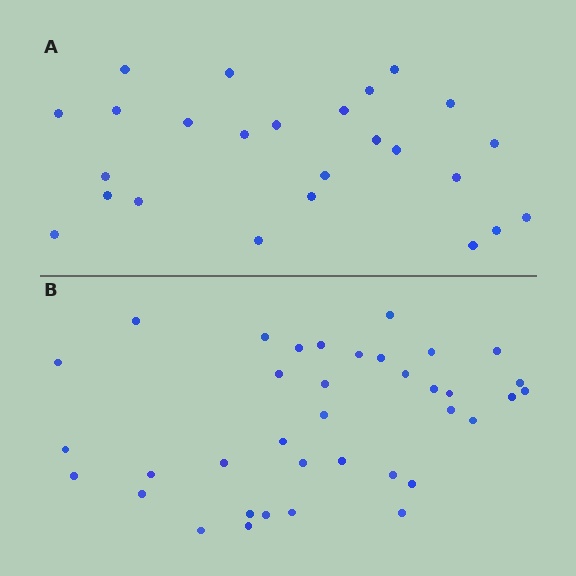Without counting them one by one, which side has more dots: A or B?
Region B (the bottom region) has more dots.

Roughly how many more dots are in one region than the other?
Region B has roughly 12 or so more dots than region A.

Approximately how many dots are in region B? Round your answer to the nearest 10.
About 40 dots. (The exact count is 37, which rounds to 40.)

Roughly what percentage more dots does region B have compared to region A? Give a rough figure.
About 50% more.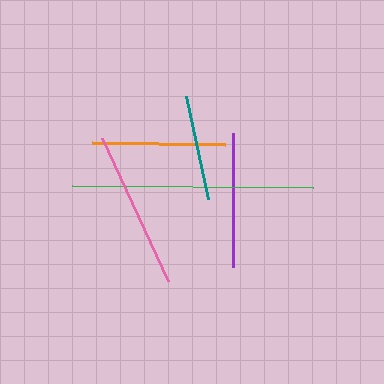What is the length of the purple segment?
The purple segment is approximately 134 pixels long.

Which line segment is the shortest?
The teal line is the shortest at approximately 106 pixels.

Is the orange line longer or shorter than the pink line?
The pink line is longer than the orange line.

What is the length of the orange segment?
The orange segment is approximately 133 pixels long.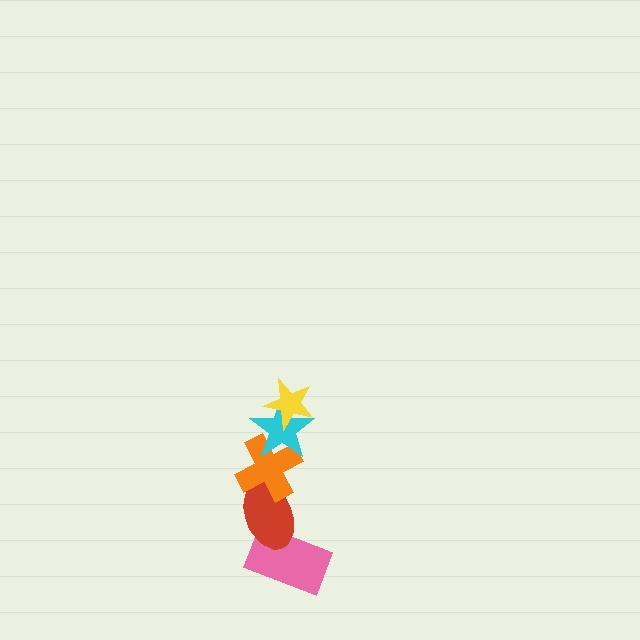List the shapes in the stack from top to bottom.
From top to bottom: the yellow star, the cyan star, the orange cross, the red ellipse, the pink rectangle.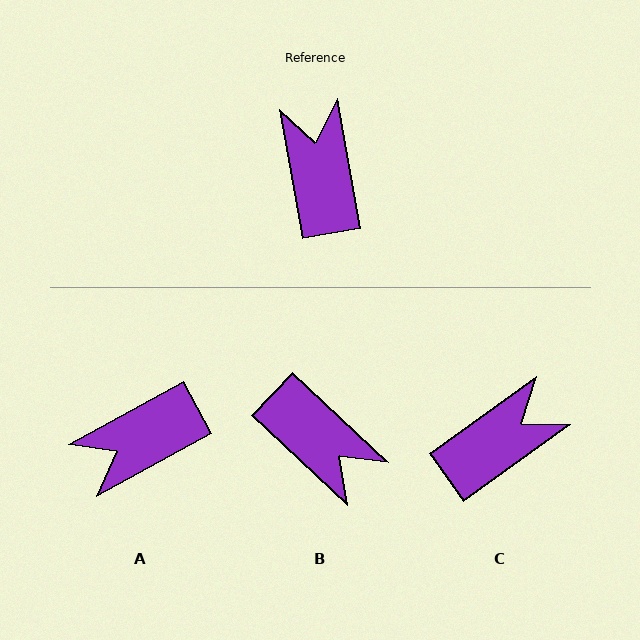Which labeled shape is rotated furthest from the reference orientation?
B, about 143 degrees away.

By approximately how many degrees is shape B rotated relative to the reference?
Approximately 143 degrees clockwise.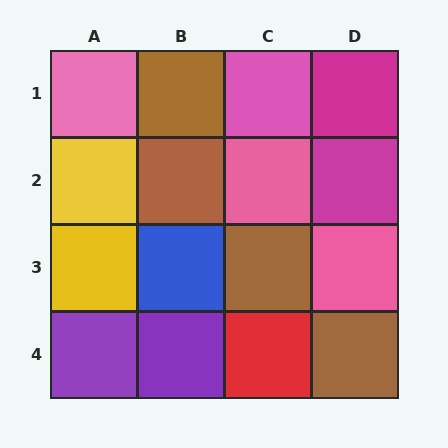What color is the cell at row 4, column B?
Purple.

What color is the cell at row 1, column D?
Magenta.